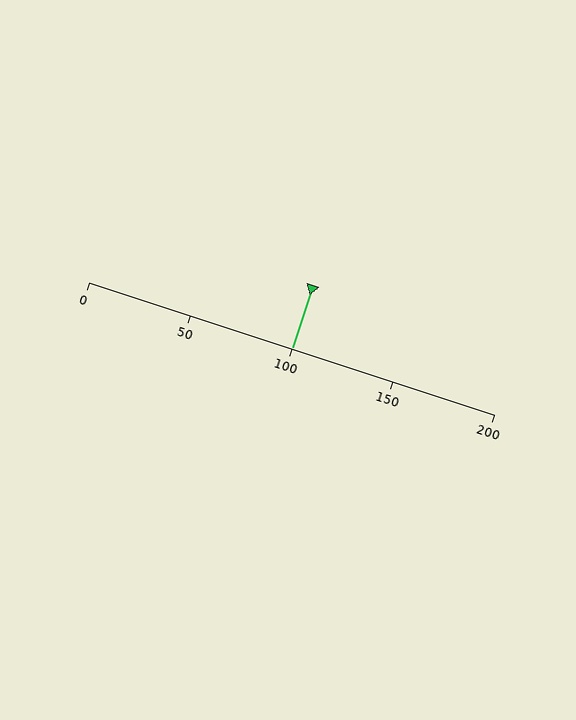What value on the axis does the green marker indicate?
The marker indicates approximately 100.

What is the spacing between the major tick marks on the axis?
The major ticks are spaced 50 apart.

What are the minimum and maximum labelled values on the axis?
The axis runs from 0 to 200.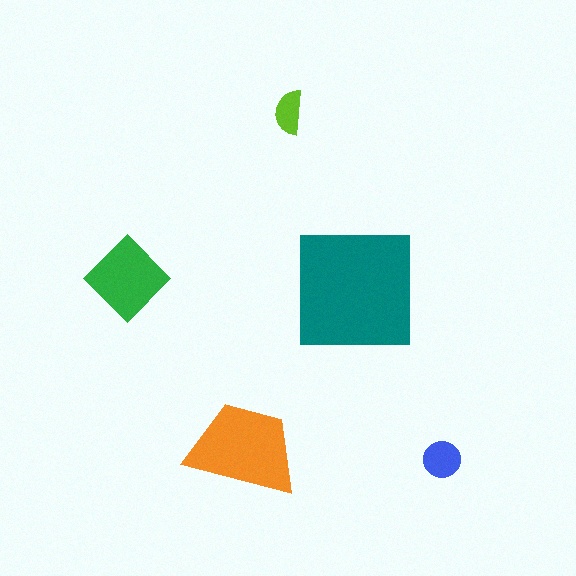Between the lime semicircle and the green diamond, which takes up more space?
The green diamond.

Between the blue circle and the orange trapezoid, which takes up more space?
The orange trapezoid.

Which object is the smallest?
The lime semicircle.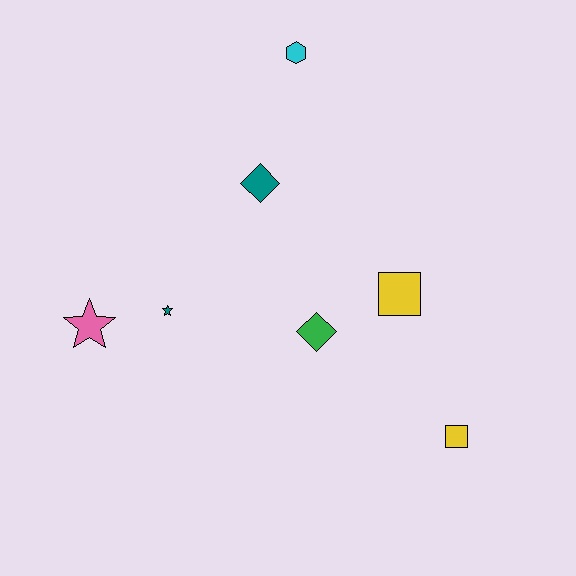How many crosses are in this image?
There are no crosses.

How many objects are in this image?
There are 7 objects.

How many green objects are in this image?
There is 1 green object.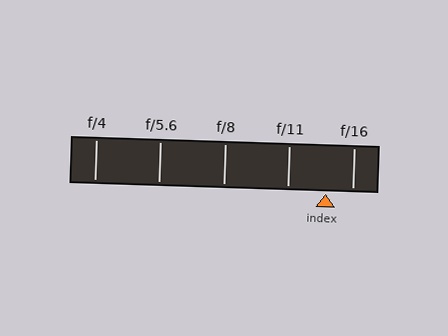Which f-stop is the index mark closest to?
The index mark is closest to f/16.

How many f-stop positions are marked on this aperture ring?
There are 5 f-stop positions marked.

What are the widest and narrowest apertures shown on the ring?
The widest aperture shown is f/4 and the narrowest is f/16.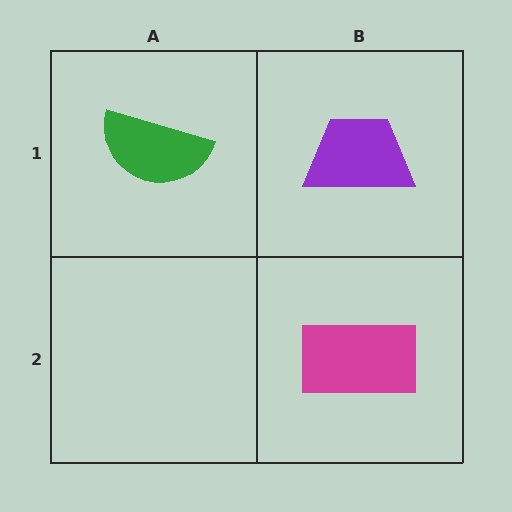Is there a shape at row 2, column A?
No, that cell is empty.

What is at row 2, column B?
A magenta rectangle.